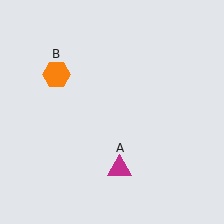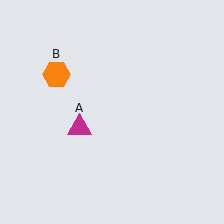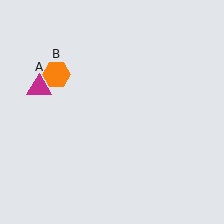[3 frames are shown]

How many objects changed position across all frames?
1 object changed position: magenta triangle (object A).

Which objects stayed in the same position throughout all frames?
Orange hexagon (object B) remained stationary.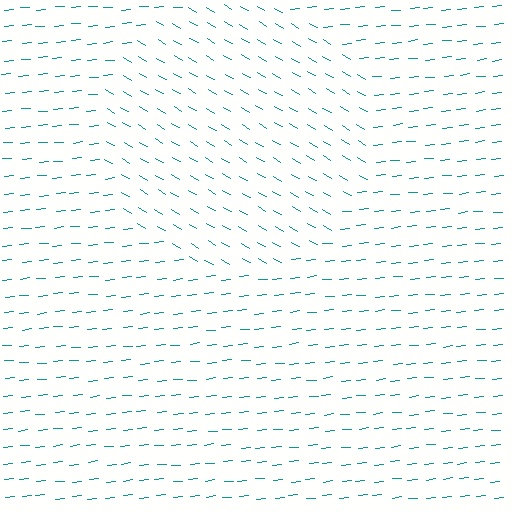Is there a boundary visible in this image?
Yes, there is a texture boundary formed by a change in line orientation.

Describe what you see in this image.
The image is filled with small teal line segments. A circle region in the image has lines oriented differently from the surrounding lines, creating a visible texture boundary.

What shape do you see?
I see a circle.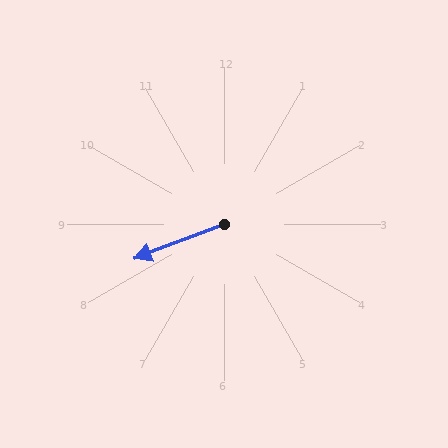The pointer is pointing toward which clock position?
Roughly 8 o'clock.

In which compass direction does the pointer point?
West.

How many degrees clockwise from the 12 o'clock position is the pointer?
Approximately 249 degrees.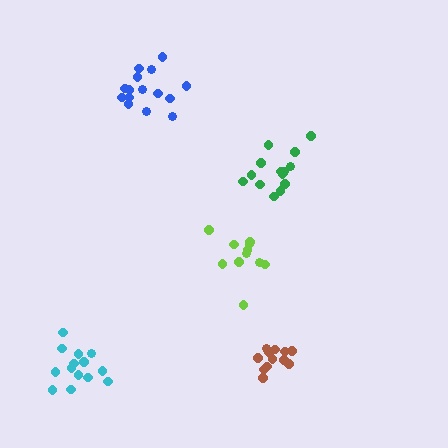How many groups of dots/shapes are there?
There are 5 groups.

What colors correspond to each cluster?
The clusters are colored: lime, cyan, green, blue, brown.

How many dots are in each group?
Group 1: 11 dots, Group 2: 14 dots, Group 3: 14 dots, Group 4: 15 dots, Group 5: 12 dots (66 total).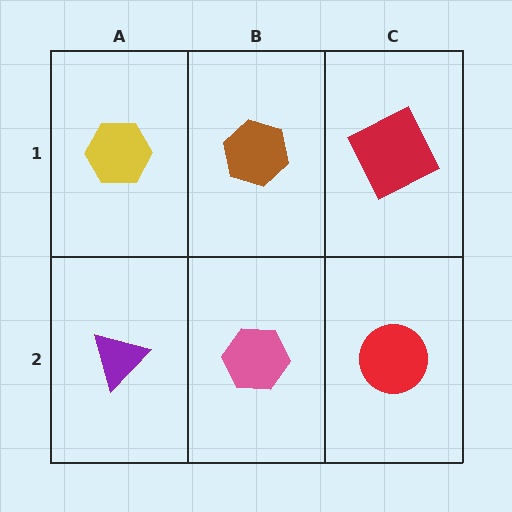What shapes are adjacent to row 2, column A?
A yellow hexagon (row 1, column A), a pink hexagon (row 2, column B).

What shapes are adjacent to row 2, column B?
A brown hexagon (row 1, column B), a purple triangle (row 2, column A), a red circle (row 2, column C).